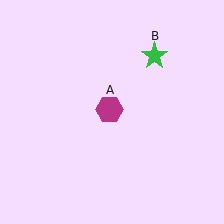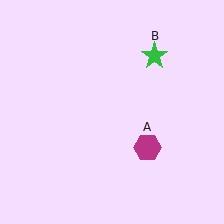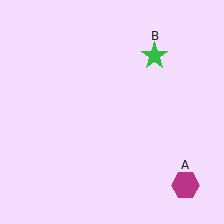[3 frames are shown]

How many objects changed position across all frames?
1 object changed position: magenta hexagon (object A).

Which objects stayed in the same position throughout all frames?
Green star (object B) remained stationary.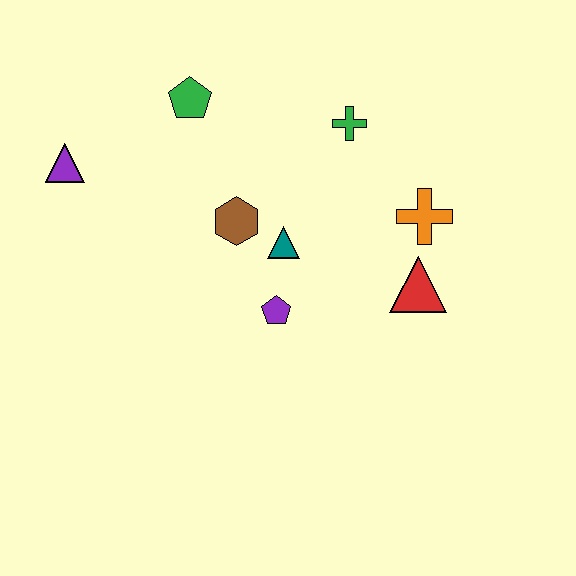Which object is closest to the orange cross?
The red triangle is closest to the orange cross.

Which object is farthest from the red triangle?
The purple triangle is farthest from the red triangle.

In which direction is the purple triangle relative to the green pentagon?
The purple triangle is to the left of the green pentagon.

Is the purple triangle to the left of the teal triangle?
Yes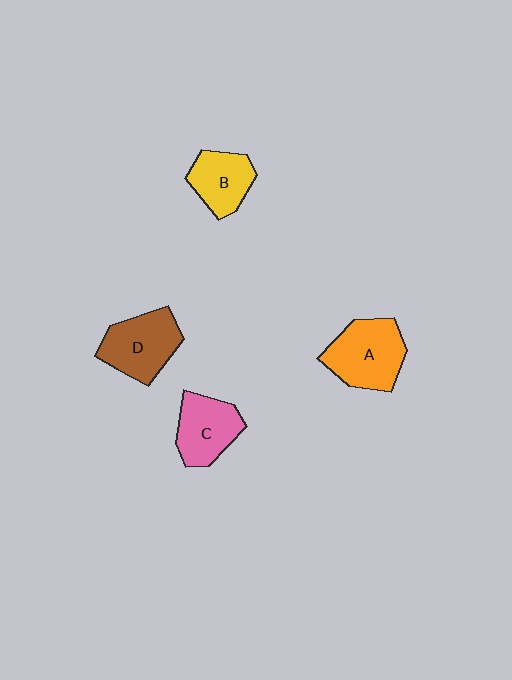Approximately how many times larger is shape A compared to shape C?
Approximately 1.2 times.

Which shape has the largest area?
Shape A (orange).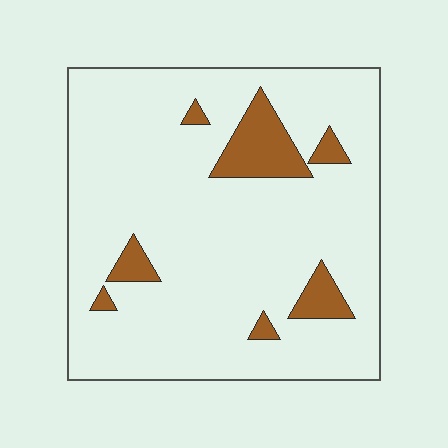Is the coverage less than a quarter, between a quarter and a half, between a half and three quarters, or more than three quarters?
Less than a quarter.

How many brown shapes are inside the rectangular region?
7.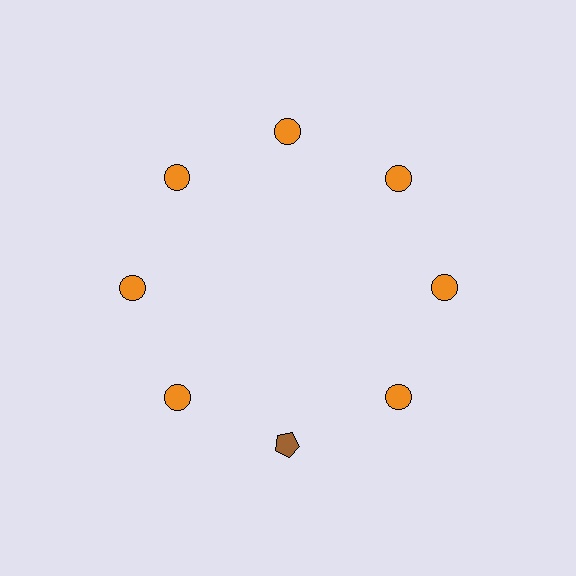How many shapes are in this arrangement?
There are 8 shapes arranged in a ring pattern.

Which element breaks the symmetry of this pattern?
The brown pentagon at roughly the 6 o'clock position breaks the symmetry. All other shapes are orange circles.